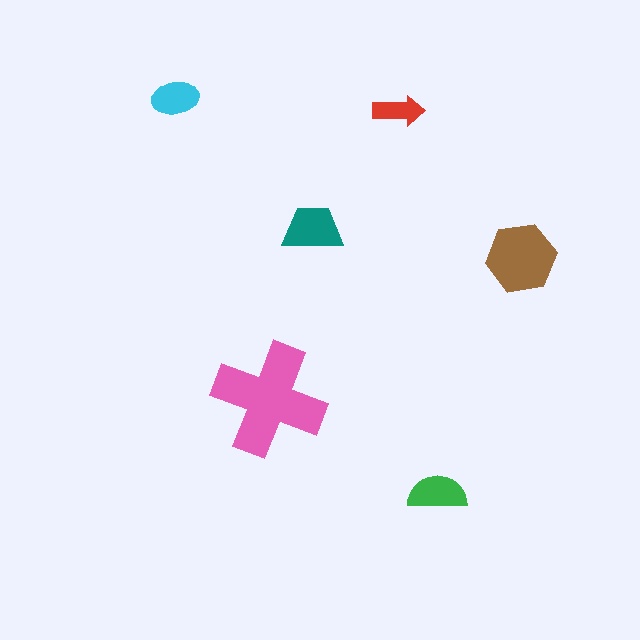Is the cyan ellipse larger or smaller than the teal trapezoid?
Smaller.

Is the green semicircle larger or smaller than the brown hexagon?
Smaller.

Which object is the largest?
The pink cross.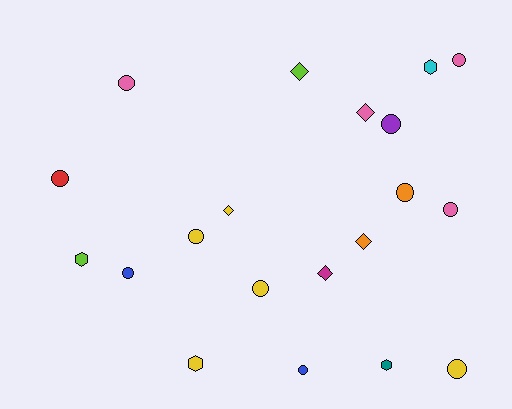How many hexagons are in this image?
There are 4 hexagons.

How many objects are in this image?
There are 20 objects.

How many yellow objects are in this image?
There are 5 yellow objects.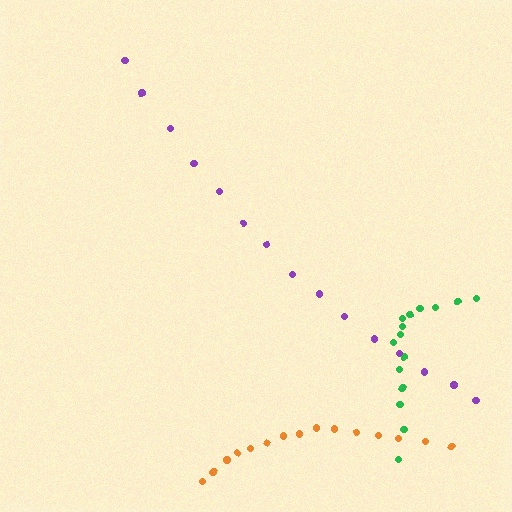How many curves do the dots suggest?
There are 3 distinct paths.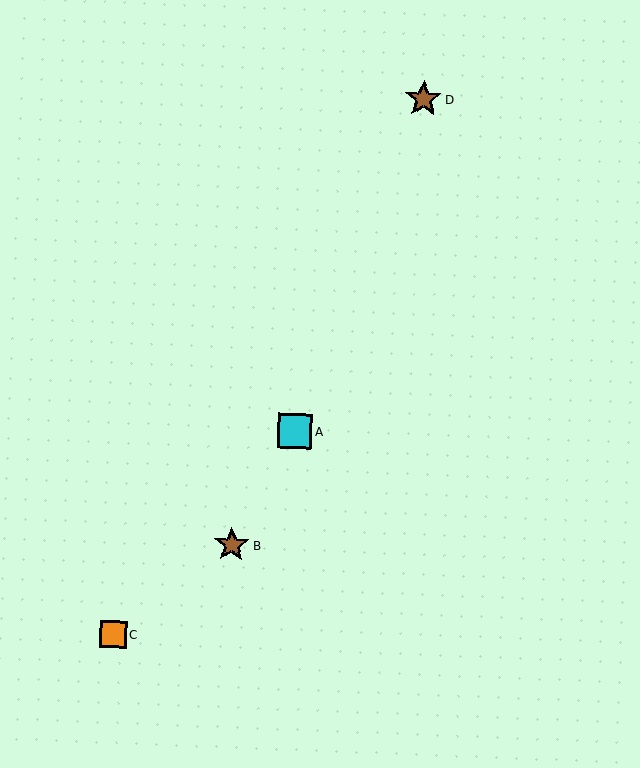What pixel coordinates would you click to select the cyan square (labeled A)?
Click at (295, 431) to select the cyan square A.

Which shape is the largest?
The brown star (labeled D) is the largest.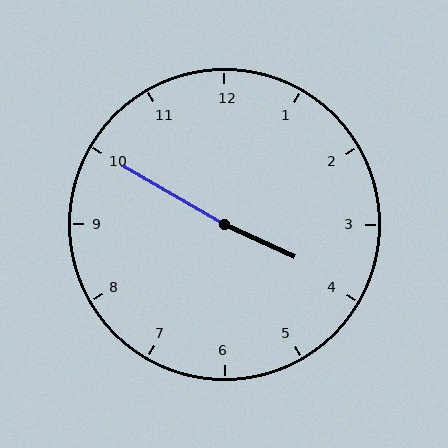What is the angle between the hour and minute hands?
Approximately 175 degrees.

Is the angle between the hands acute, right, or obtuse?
It is obtuse.